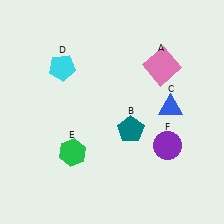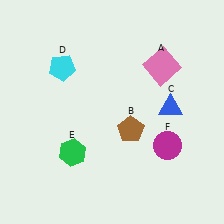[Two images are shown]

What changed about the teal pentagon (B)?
In Image 1, B is teal. In Image 2, it changed to brown.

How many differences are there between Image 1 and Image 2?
There are 2 differences between the two images.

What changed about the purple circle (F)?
In Image 1, F is purple. In Image 2, it changed to magenta.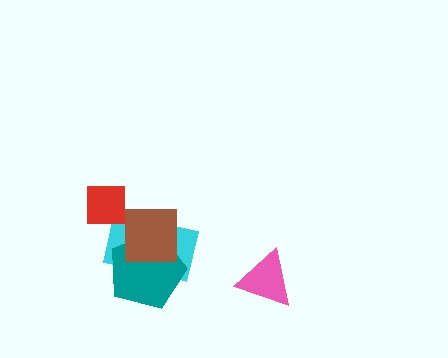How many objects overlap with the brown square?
2 objects overlap with the brown square.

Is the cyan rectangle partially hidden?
Yes, it is partially covered by another shape.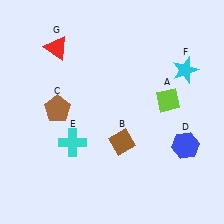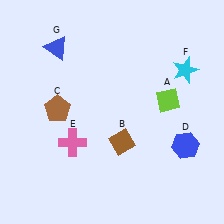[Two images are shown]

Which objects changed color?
E changed from cyan to pink. G changed from red to blue.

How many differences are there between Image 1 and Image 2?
There are 2 differences between the two images.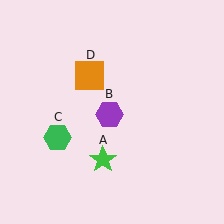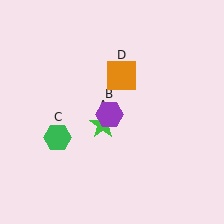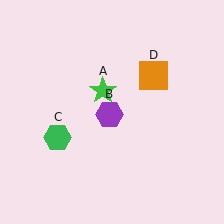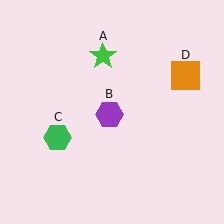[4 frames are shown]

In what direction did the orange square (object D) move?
The orange square (object D) moved right.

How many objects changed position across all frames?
2 objects changed position: green star (object A), orange square (object D).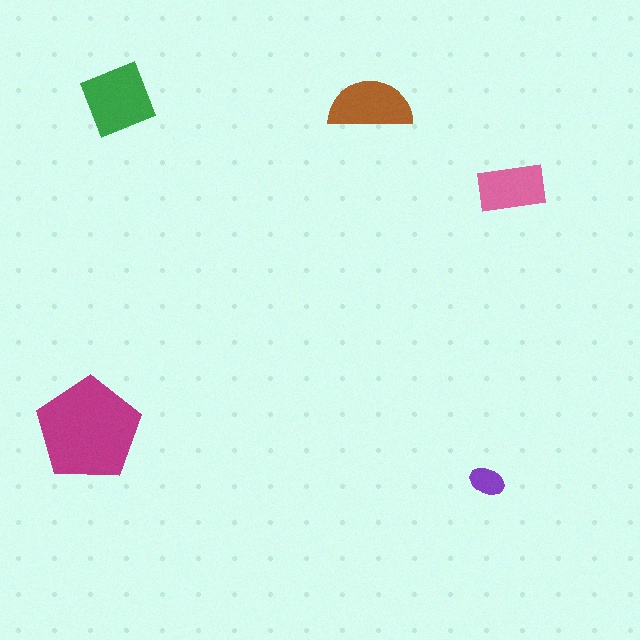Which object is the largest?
The magenta pentagon.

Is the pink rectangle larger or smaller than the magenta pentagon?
Smaller.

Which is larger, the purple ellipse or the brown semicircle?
The brown semicircle.